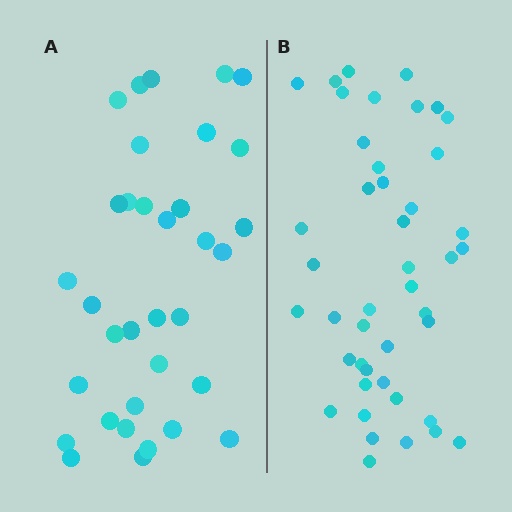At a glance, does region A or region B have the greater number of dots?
Region B (the right region) has more dots.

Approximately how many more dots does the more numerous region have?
Region B has roughly 10 or so more dots than region A.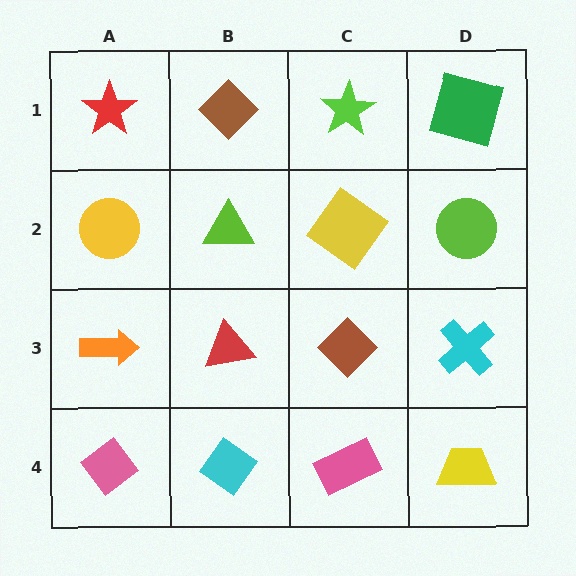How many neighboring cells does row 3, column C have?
4.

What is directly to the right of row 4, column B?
A pink rectangle.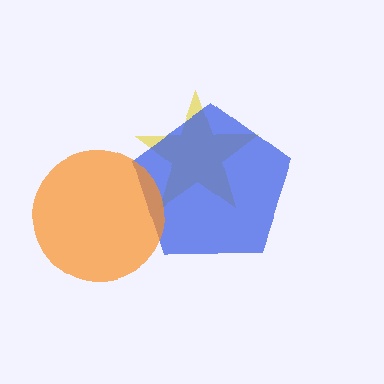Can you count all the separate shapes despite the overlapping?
Yes, there are 3 separate shapes.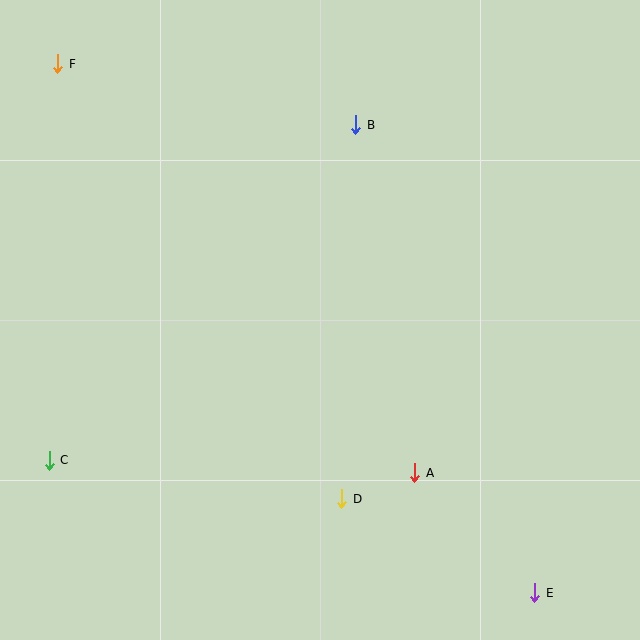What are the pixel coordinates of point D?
Point D is at (342, 499).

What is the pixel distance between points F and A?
The distance between F and A is 543 pixels.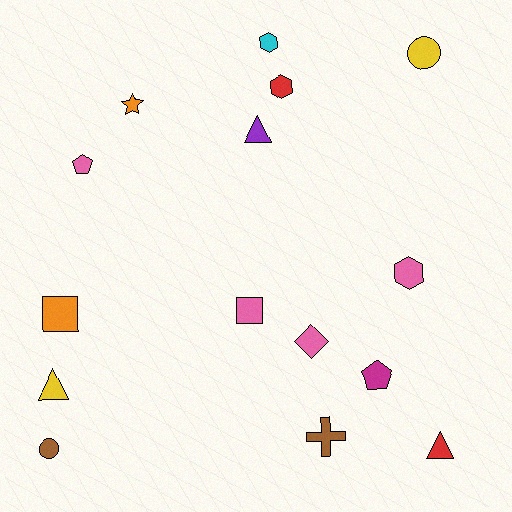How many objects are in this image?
There are 15 objects.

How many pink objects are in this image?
There are 4 pink objects.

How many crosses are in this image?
There is 1 cross.